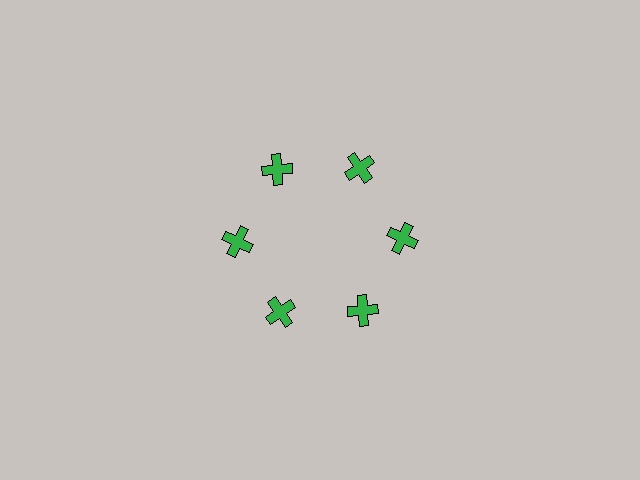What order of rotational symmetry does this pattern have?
This pattern has 6-fold rotational symmetry.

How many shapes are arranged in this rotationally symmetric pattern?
There are 6 shapes, arranged in 6 groups of 1.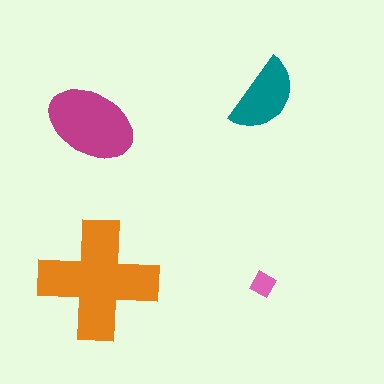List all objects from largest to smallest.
The orange cross, the magenta ellipse, the teal semicircle, the pink diamond.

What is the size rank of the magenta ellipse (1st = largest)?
2nd.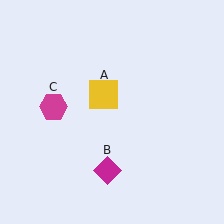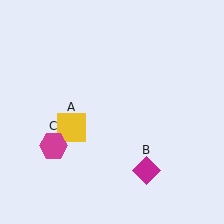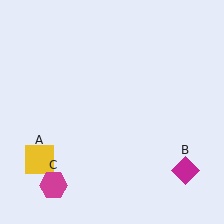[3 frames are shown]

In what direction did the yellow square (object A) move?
The yellow square (object A) moved down and to the left.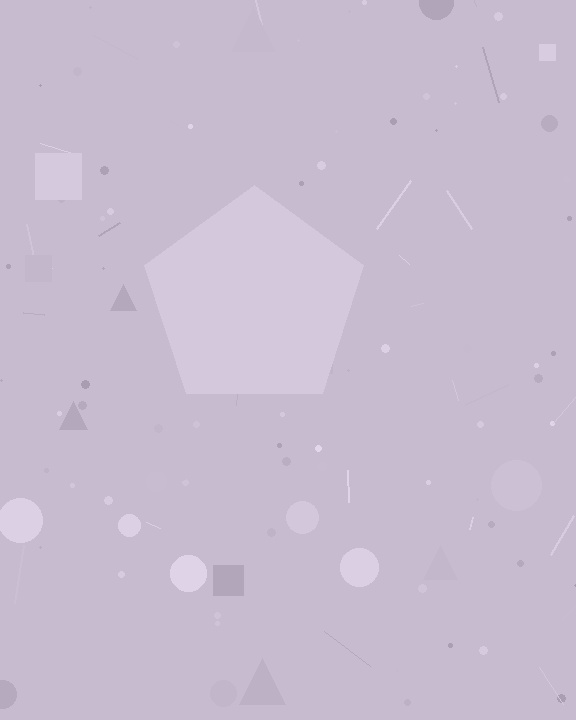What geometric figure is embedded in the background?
A pentagon is embedded in the background.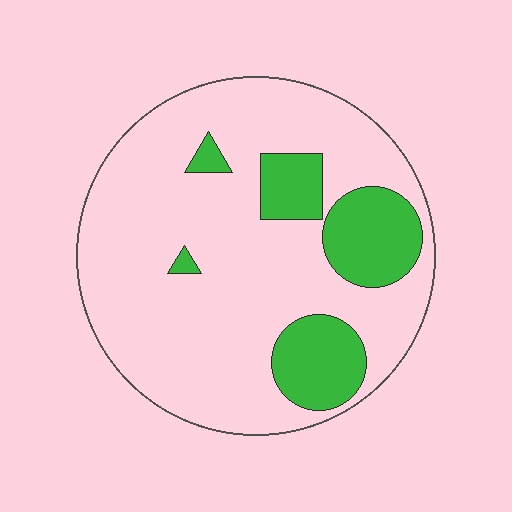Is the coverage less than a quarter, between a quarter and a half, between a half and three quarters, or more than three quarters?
Less than a quarter.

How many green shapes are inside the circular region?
5.